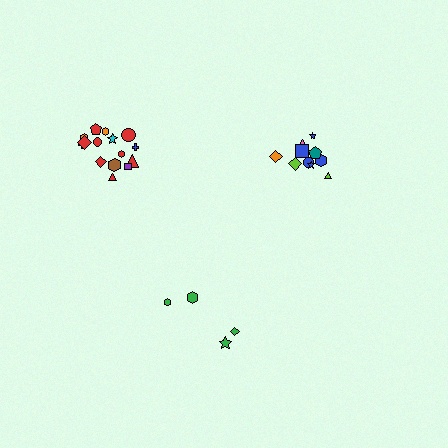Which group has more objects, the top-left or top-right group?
The top-left group.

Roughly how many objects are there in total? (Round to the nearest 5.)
Roughly 30 objects in total.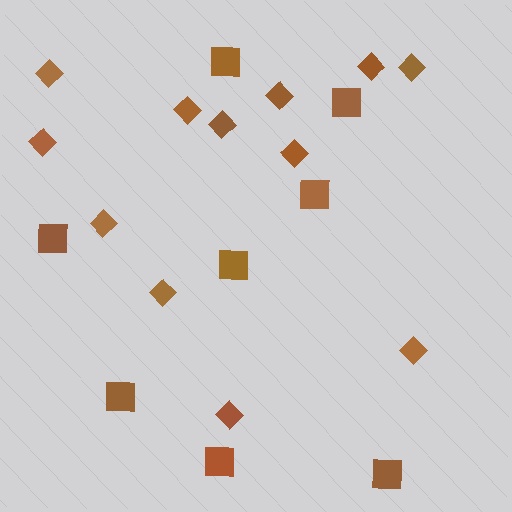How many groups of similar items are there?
There are 2 groups: one group of diamonds (12) and one group of squares (8).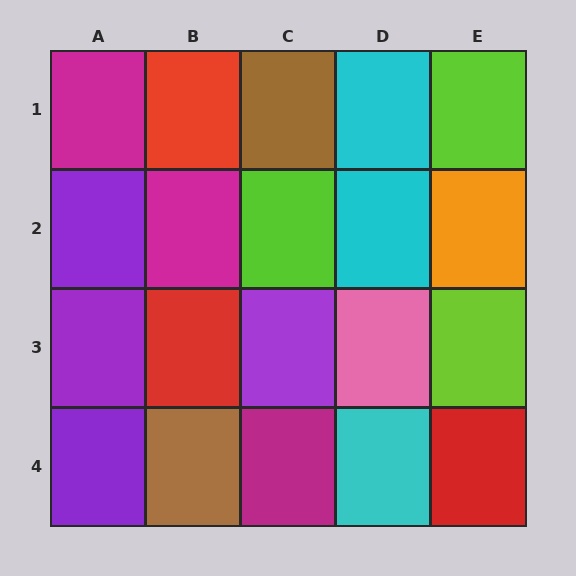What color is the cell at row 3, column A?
Purple.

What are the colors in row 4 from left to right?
Purple, brown, magenta, cyan, red.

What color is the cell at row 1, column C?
Brown.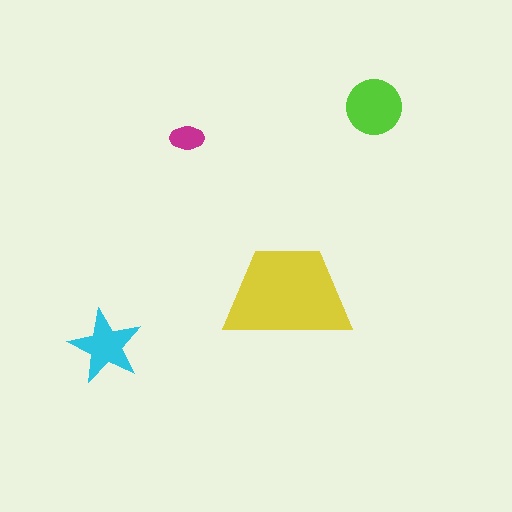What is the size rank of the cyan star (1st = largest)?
3rd.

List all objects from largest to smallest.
The yellow trapezoid, the lime circle, the cyan star, the magenta ellipse.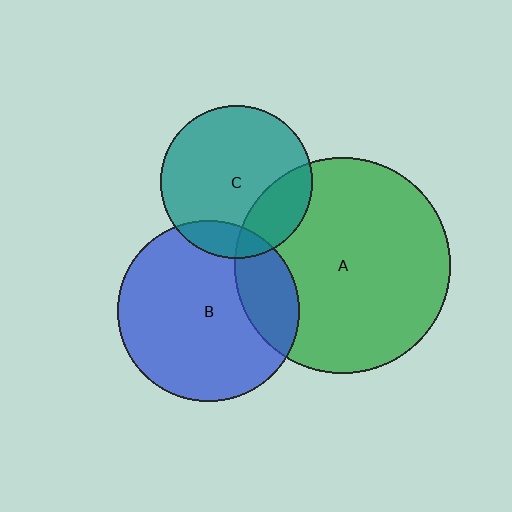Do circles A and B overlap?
Yes.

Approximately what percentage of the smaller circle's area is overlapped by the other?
Approximately 20%.